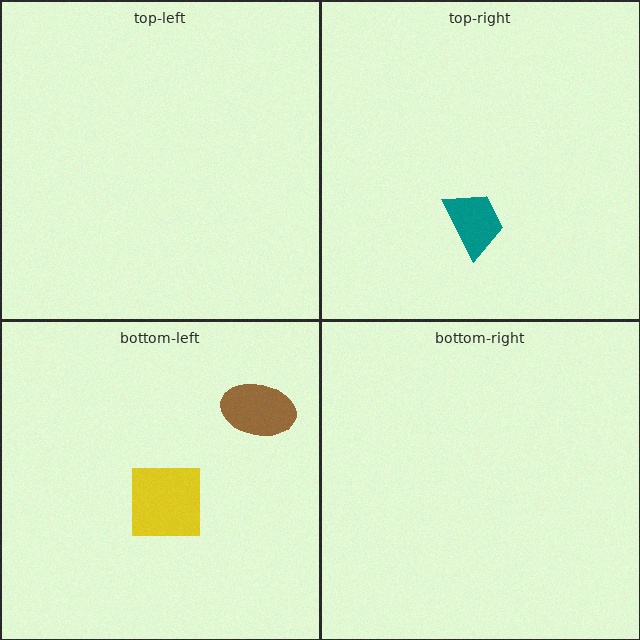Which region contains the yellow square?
The bottom-left region.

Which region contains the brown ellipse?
The bottom-left region.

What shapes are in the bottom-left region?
The brown ellipse, the yellow square.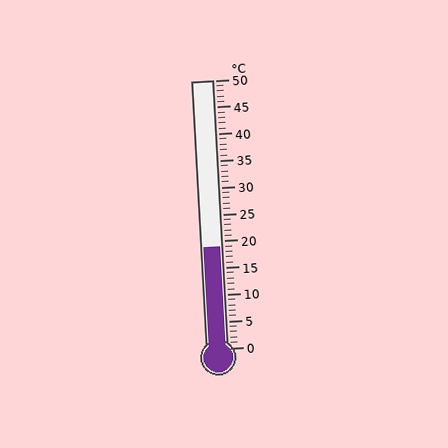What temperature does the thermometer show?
The thermometer shows approximately 19°C.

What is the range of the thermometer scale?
The thermometer scale ranges from 0°C to 50°C.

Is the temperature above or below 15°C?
The temperature is above 15°C.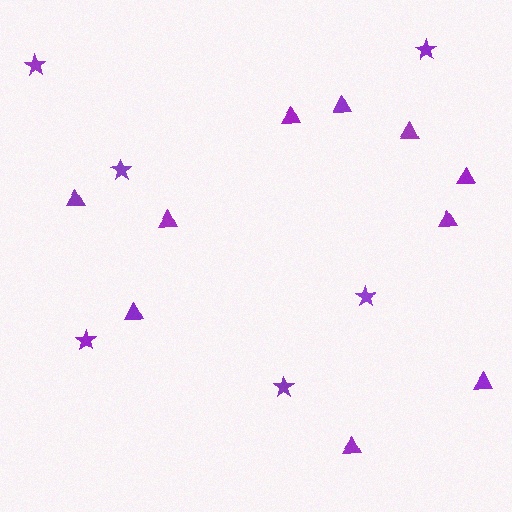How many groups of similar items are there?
There are 2 groups: one group of stars (6) and one group of triangles (10).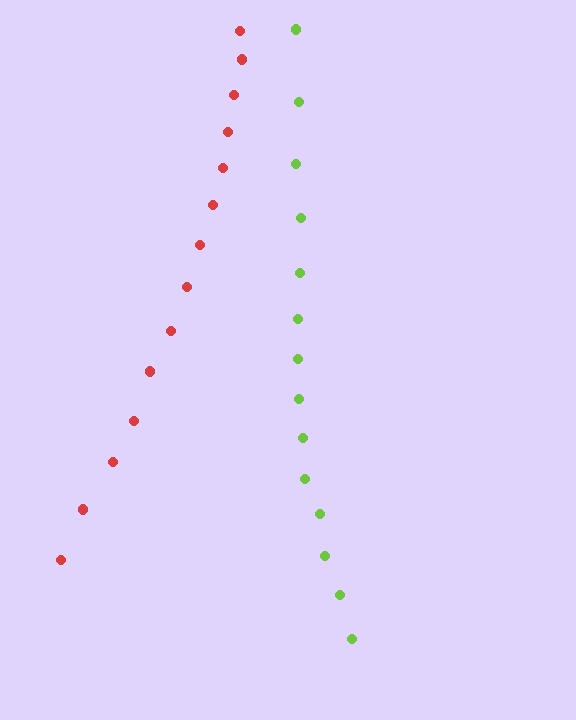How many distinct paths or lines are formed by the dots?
There are 2 distinct paths.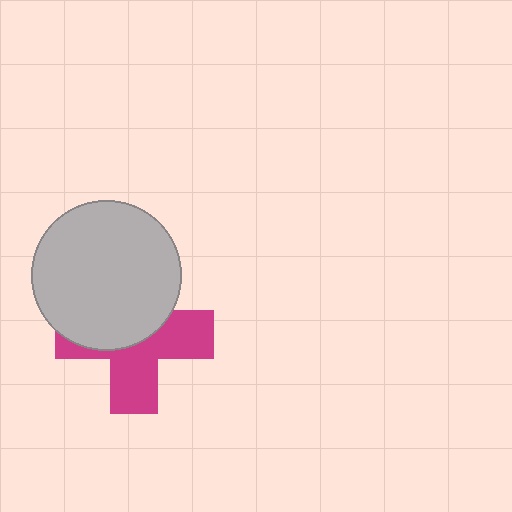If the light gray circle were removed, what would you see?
You would see the complete magenta cross.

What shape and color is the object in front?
The object in front is a light gray circle.